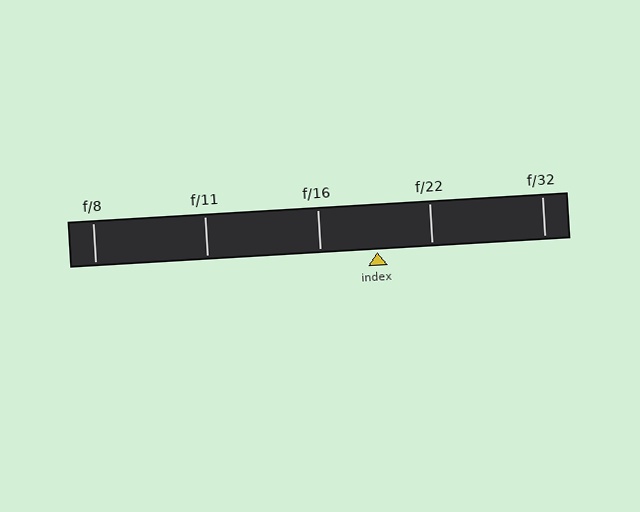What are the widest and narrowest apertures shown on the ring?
The widest aperture shown is f/8 and the narrowest is f/32.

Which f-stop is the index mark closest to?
The index mark is closest to f/22.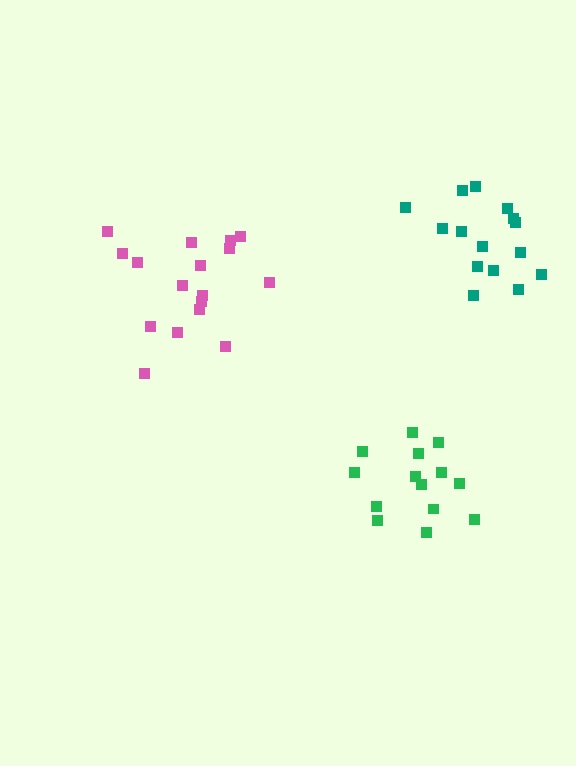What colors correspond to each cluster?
The clusters are colored: teal, pink, green.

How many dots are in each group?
Group 1: 15 dots, Group 2: 17 dots, Group 3: 14 dots (46 total).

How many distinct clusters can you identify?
There are 3 distinct clusters.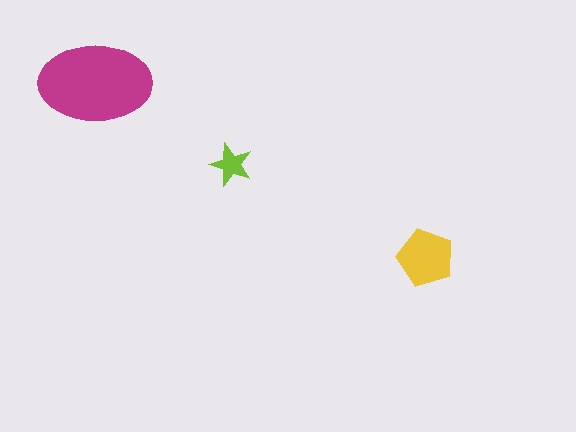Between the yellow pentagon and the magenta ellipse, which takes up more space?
The magenta ellipse.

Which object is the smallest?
The lime star.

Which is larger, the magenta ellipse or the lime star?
The magenta ellipse.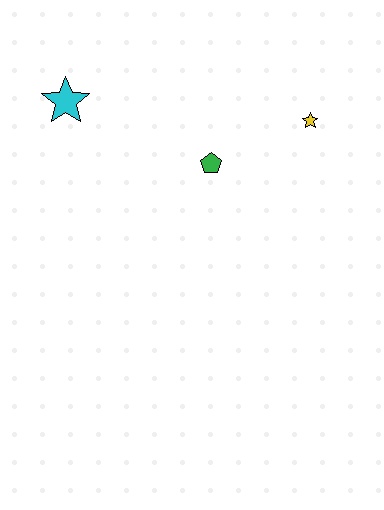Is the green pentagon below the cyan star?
Yes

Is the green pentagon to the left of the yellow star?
Yes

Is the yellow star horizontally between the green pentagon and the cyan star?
No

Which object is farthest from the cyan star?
The yellow star is farthest from the cyan star.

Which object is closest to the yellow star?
The green pentagon is closest to the yellow star.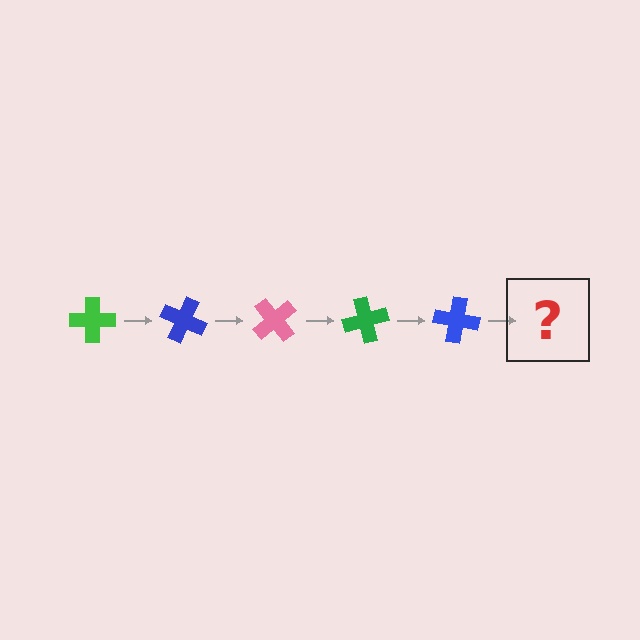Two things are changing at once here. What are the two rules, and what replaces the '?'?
The two rules are that it rotates 25 degrees each step and the color cycles through green, blue, and pink. The '?' should be a pink cross, rotated 125 degrees from the start.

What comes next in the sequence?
The next element should be a pink cross, rotated 125 degrees from the start.